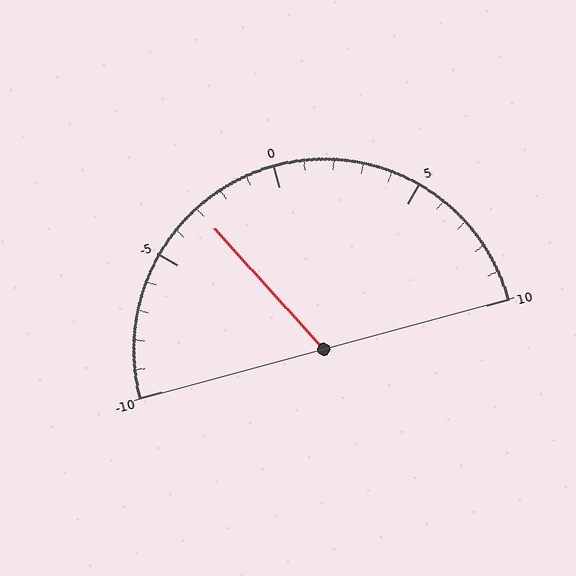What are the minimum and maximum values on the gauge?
The gauge ranges from -10 to 10.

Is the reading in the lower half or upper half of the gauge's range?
The reading is in the lower half of the range (-10 to 10).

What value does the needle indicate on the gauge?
The needle indicates approximately -3.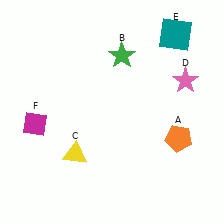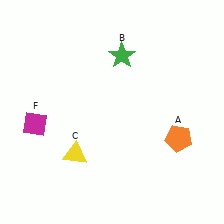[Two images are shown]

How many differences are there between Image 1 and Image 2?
There are 2 differences between the two images.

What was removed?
The teal square (E), the pink star (D) were removed in Image 2.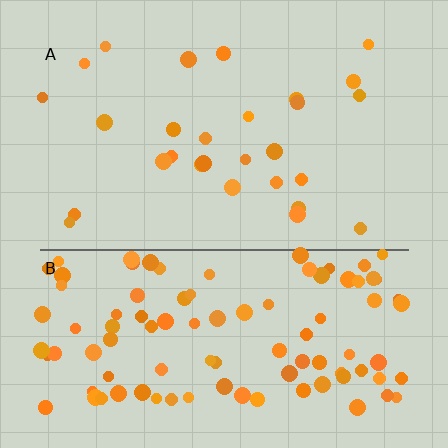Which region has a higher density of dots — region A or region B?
B (the bottom).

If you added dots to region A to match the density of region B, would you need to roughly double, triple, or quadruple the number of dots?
Approximately quadruple.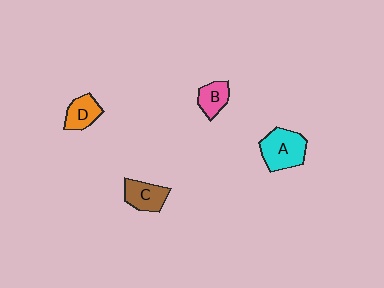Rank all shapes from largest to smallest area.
From largest to smallest: A (cyan), C (brown), D (orange), B (pink).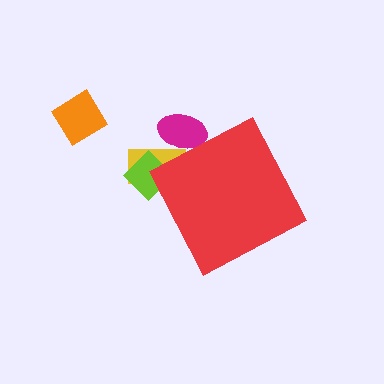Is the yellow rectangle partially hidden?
Yes, the yellow rectangle is partially hidden behind the red diamond.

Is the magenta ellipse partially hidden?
Yes, the magenta ellipse is partially hidden behind the red diamond.